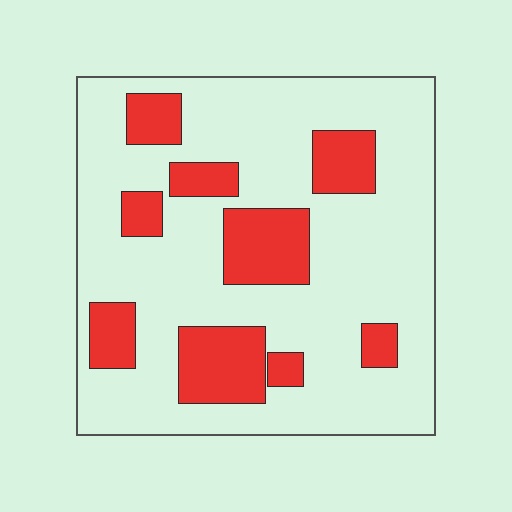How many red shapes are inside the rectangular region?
9.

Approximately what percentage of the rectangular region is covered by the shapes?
Approximately 25%.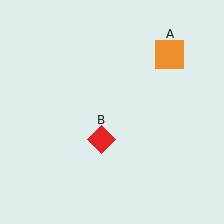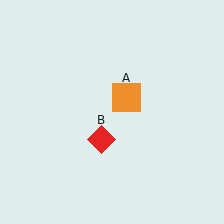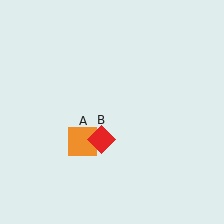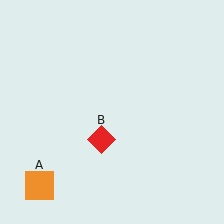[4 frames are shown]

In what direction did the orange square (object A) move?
The orange square (object A) moved down and to the left.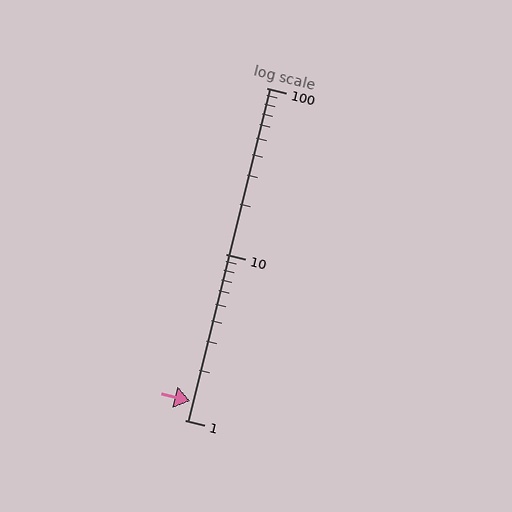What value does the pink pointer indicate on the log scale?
The pointer indicates approximately 1.3.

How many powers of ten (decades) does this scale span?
The scale spans 2 decades, from 1 to 100.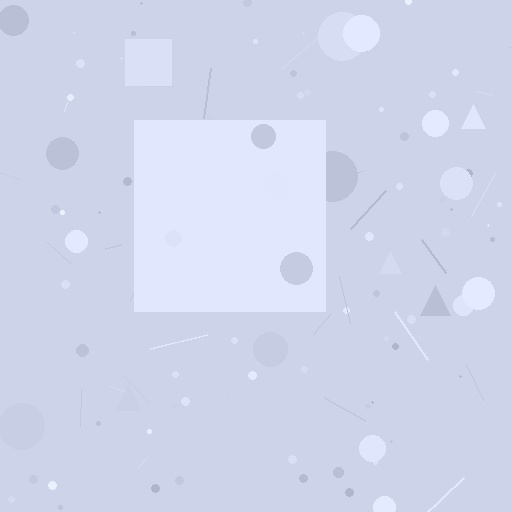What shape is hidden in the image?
A square is hidden in the image.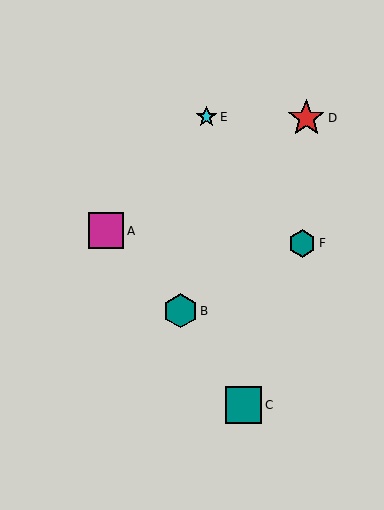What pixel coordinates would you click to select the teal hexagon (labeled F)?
Click at (302, 243) to select the teal hexagon F.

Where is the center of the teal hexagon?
The center of the teal hexagon is at (302, 243).